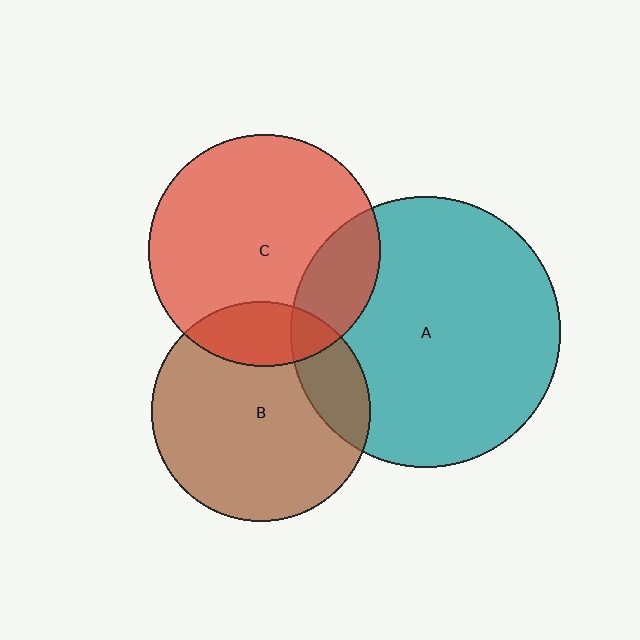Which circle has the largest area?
Circle A (teal).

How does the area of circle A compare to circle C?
Approximately 1.4 times.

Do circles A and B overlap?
Yes.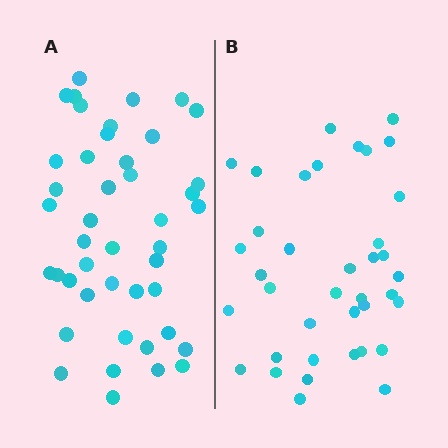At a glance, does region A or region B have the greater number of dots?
Region A (the left region) has more dots.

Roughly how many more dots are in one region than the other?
Region A has about 6 more dots than region B.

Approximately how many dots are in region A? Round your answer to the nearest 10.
About 40 dots. (The exact count is 44, which rounds to 40.)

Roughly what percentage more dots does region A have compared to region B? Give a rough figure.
About 15% more.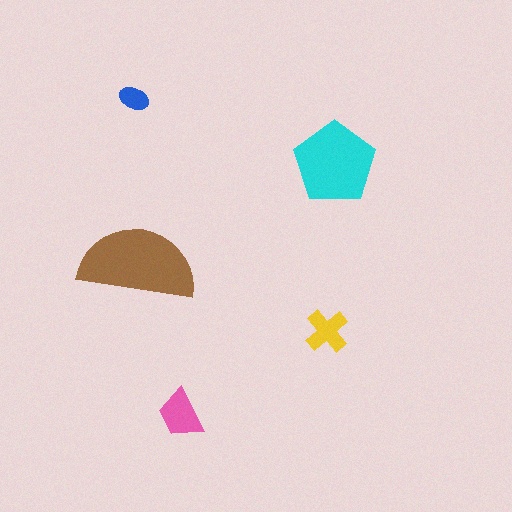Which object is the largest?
The brown semicircle.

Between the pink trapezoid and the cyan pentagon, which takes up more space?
The cyan pentagon.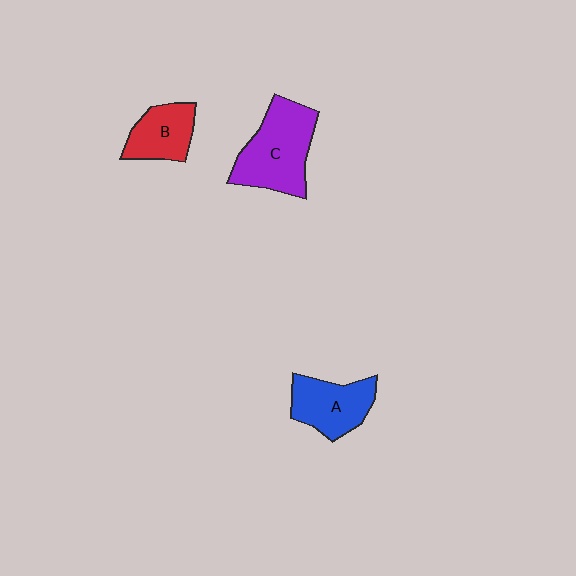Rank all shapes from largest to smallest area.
From largest to smallest: C (purple), A (blue), B (red).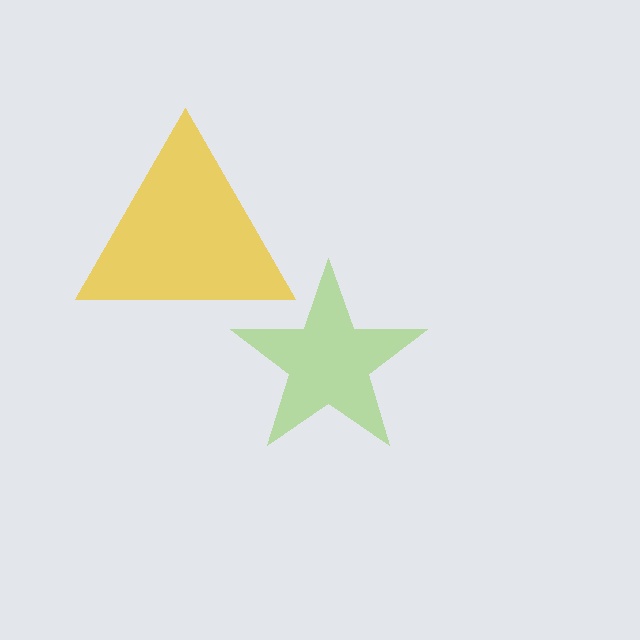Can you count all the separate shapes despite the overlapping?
Yes, there are 2 separate shapes.